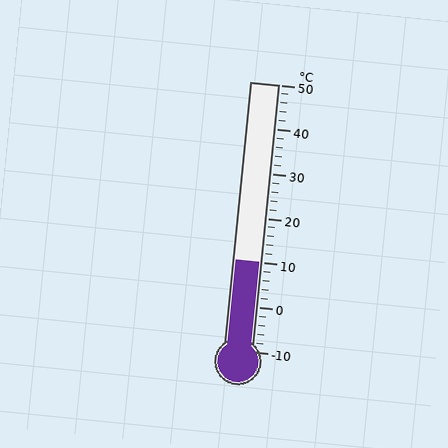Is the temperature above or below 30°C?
The temperature is below 30°C.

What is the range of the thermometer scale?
The thermometer scale ranges from -10°C to 50°C.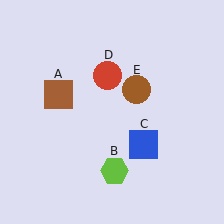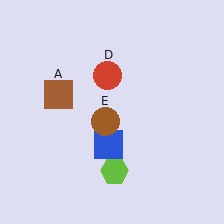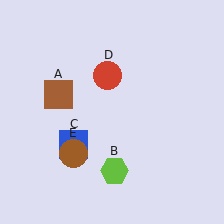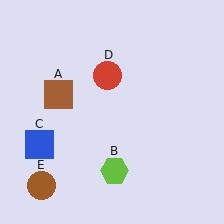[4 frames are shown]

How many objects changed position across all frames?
2 objects changed position: blue square (object C), brown circle (object E).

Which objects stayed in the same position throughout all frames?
Brown square (object A) and lime hexagon (object B) and red circle (object D) remained stationary.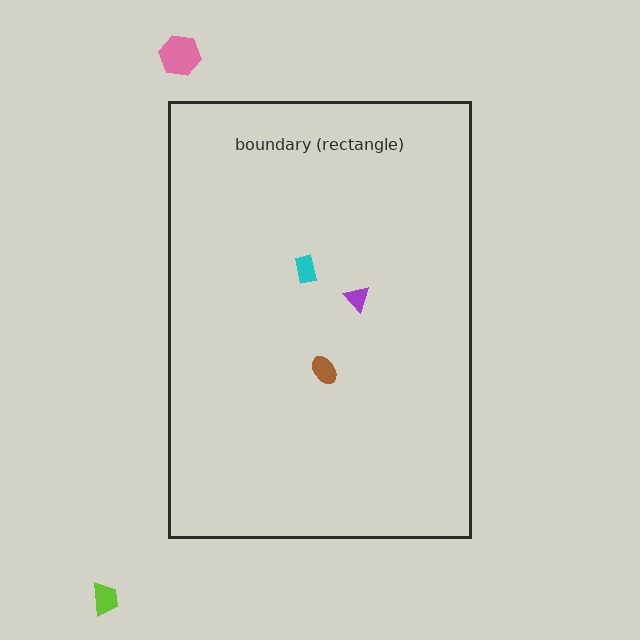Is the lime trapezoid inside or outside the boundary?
Outside.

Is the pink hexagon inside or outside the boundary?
Outside.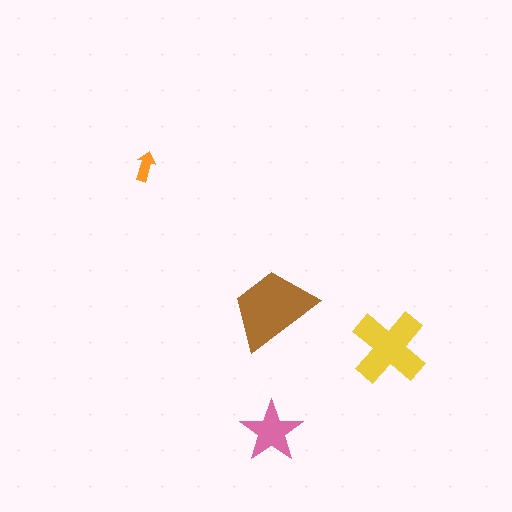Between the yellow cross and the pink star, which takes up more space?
The yellow cross.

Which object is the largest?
The brown trapezoid.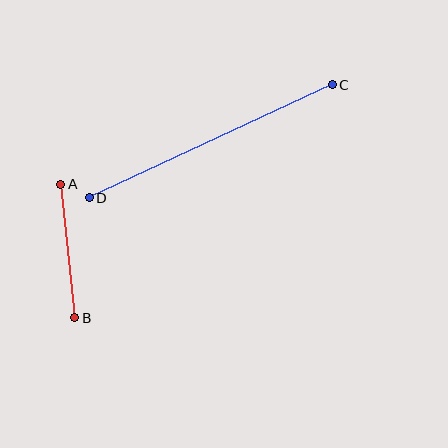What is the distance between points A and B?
The distance is approximately 134 pixels.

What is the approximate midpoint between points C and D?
The midpoint is at approximately (211, 141) pixels.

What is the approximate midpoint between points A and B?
The midpoint is at approximately (68, 251) pixels.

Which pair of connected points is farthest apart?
Points C and D are farthest apart.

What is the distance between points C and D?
The distance is approximately 268 pixels.